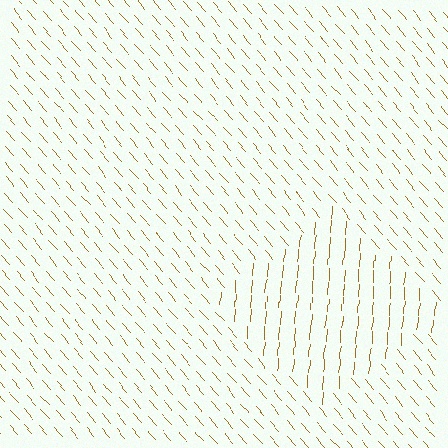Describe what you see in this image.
The image is filled with small brown line segments. A diamond region in the image has lines oriented differently from the surrounding lines, creating a visible texture boundary.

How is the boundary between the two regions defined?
The boundary is defined purely by a change in line orientation (approximately 45 degrees difference). All lines are the same color and thickness.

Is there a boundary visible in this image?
Yes, there is a texture boundary formed by a change in line orientation.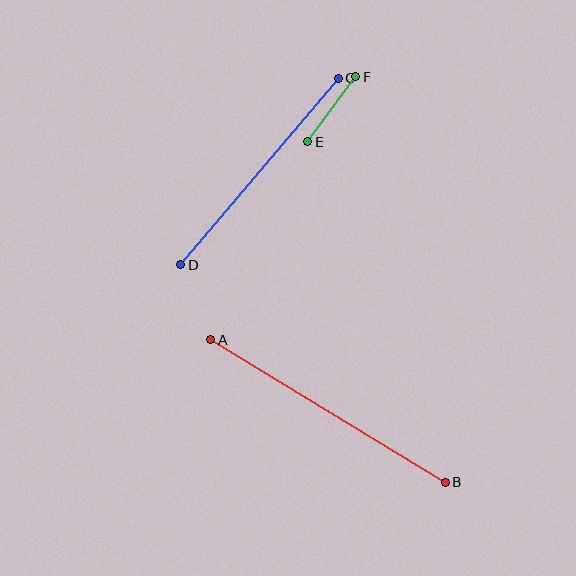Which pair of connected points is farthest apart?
Points A and B are farthest apart.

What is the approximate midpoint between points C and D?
The midpoint is at approximately (260, 171) pixels.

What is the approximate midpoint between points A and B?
The midpoint is at approximately (328, 411) pixels.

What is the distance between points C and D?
The distance is approximately 244 pixels.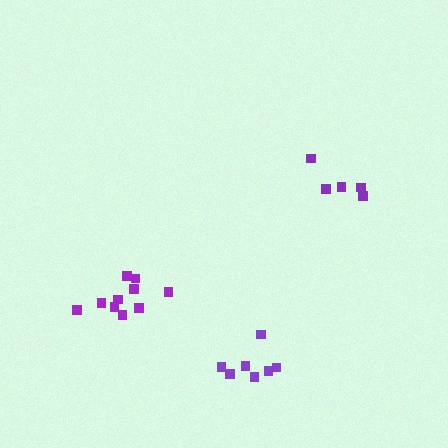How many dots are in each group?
Group 1: 10 dots, Group 2: 5 dots, Group 3: 7 dots (22 total).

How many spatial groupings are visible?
There are 3 spatial groupings.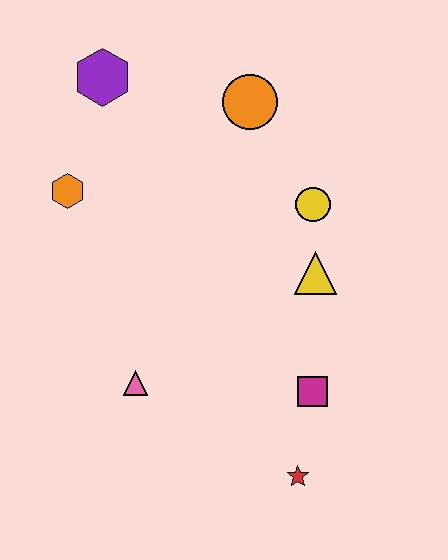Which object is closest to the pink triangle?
The magenta square is closest to the pink triangle.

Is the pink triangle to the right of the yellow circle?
No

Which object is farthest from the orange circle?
The red star is farthest from the orange circle.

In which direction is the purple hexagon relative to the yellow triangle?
The purple hexagon is to the left of the yellow triangle.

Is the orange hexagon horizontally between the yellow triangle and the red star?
No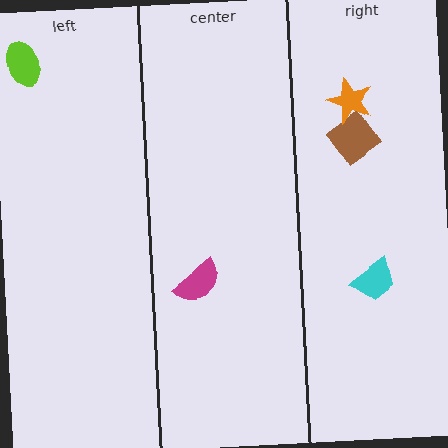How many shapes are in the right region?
3.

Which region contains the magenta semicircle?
The center region.